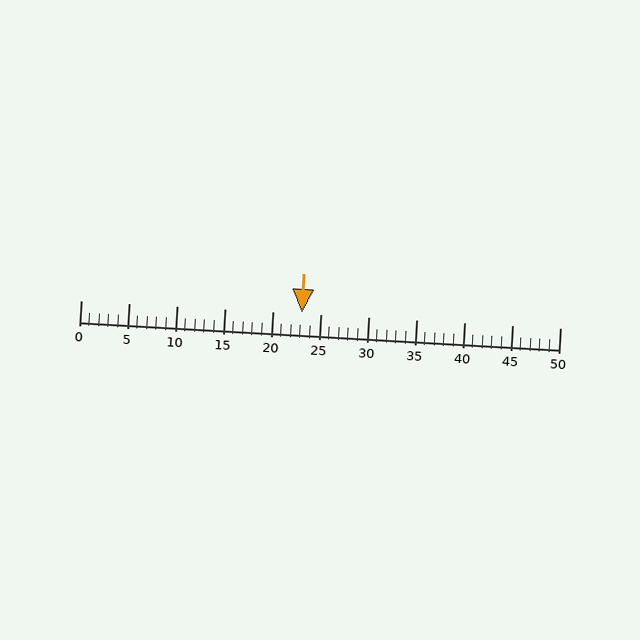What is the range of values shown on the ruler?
The ruler shows values from 0 to 50.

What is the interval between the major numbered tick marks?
The major tick marks are spaced 5 units apart.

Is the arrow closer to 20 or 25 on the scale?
The arrow is closer to 25.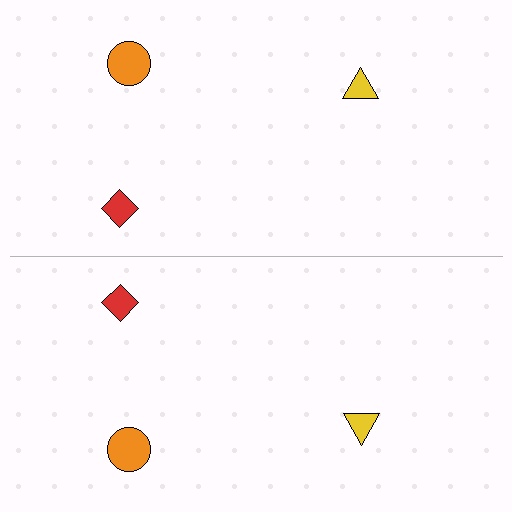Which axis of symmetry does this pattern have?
The pattern has a horizontal axis of symmetry running through the center of the image.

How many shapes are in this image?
There are 6 shapes in this image.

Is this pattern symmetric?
Yes, this pattern has bilateral (reflection) symmetry.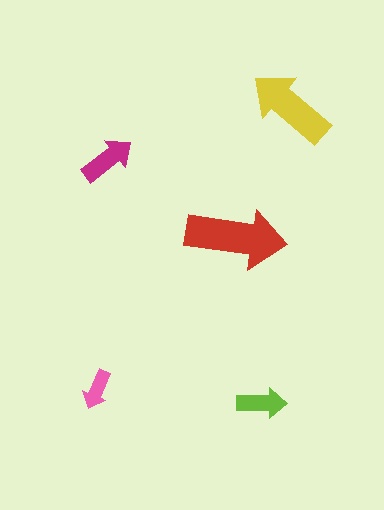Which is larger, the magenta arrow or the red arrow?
The red one.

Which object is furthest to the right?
The yellow arrow is rightmost.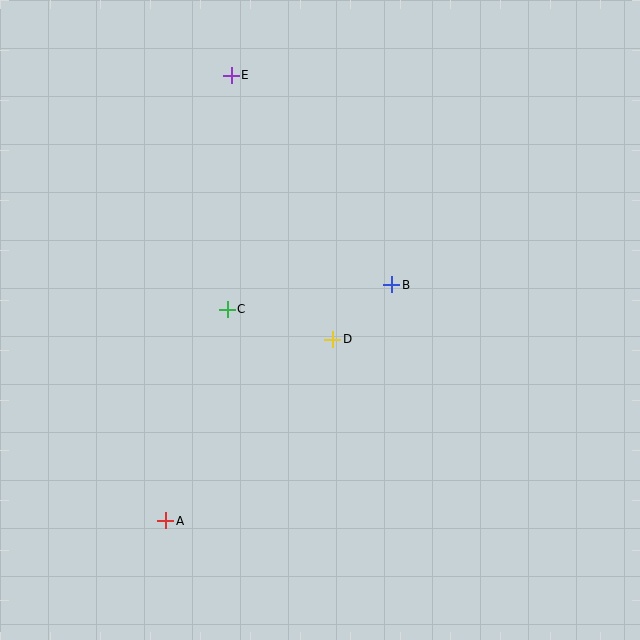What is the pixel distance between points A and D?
The distance between A and D is 247 pixels.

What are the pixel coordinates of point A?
Point A is at (166, 521).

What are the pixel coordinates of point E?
Point E is at (231, 75).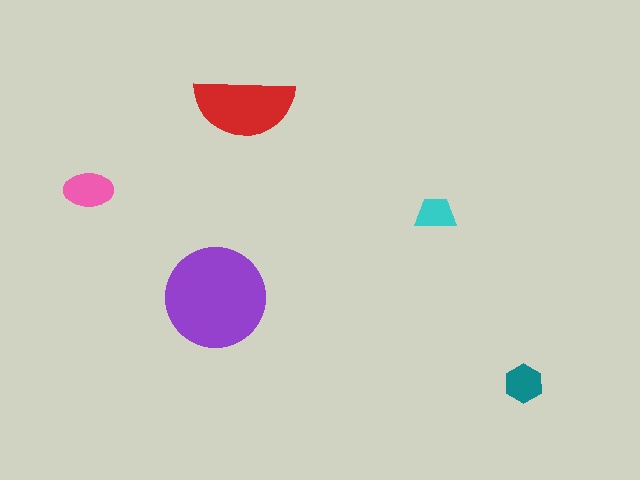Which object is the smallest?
The cyan trapezoid.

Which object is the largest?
The purple circle.